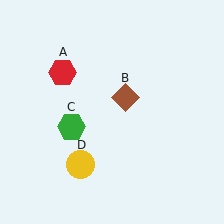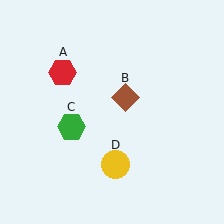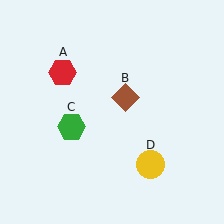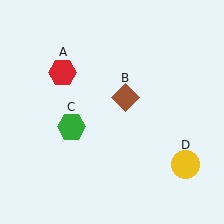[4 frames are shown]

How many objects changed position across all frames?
1 object changed position: yellow circle (object D).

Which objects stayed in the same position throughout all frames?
Red hexagon (object A) and brown diamond (object B) and green hexagon (object C) remained stationary.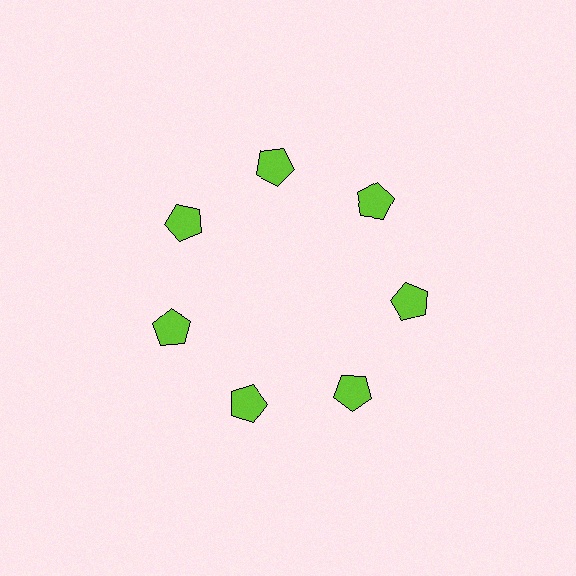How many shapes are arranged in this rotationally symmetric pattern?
There are 7 shapes, arranged in 7 groups of 1.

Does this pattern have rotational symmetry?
Yes, this pattern has 7-fold rotational symmetry. It looks the same after rotating 51 degrees around the center.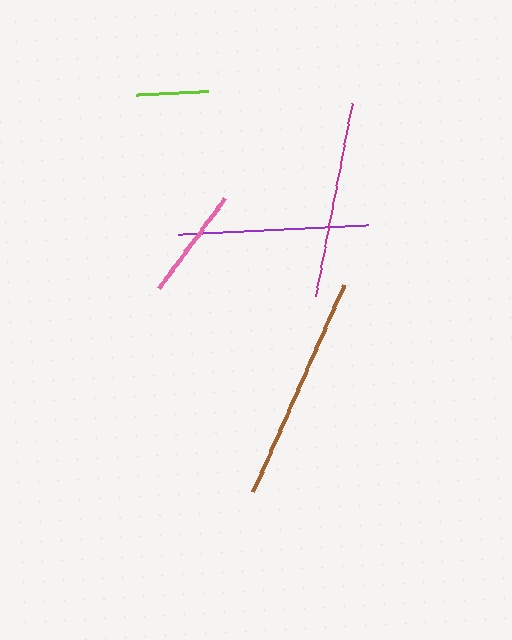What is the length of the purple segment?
The purple segment is approximately 191 pixels long.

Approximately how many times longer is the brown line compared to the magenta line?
The brown line is approximately 1.1 times the length of the magenta line.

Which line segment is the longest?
The brown line is the longest at approximately 226 pixels.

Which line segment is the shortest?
The lime line is the shortest at approximately 72 pixels.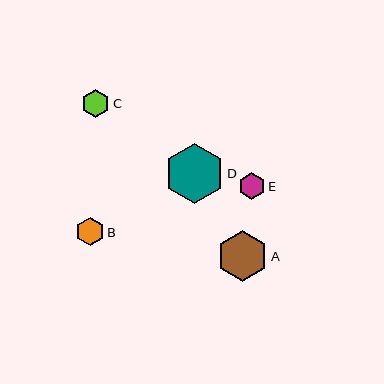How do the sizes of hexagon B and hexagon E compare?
Hexagon B and hexagon E are approximately the same size.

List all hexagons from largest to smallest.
From largest to smallest: D, A, C, B, E.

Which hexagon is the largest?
Hexagon D is the largest with a size of approximately 60 pixels.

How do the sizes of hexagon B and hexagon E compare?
Hexagon B and hexagon E are approximately the same size.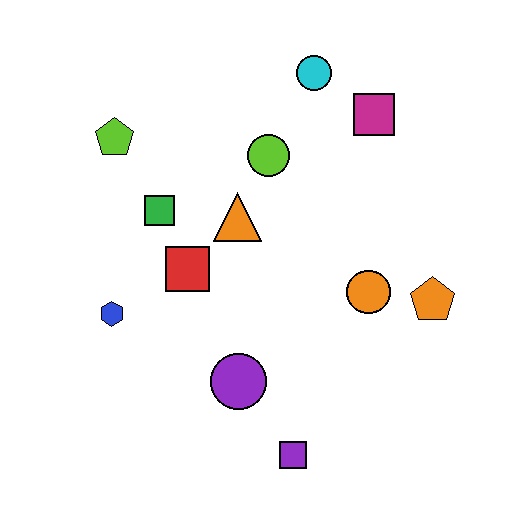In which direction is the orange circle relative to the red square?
The orange circle is to the right of the red square.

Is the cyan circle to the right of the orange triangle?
Yes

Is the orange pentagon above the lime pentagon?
No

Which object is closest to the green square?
The red square is closest to the green square.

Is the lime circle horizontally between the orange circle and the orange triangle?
Yes